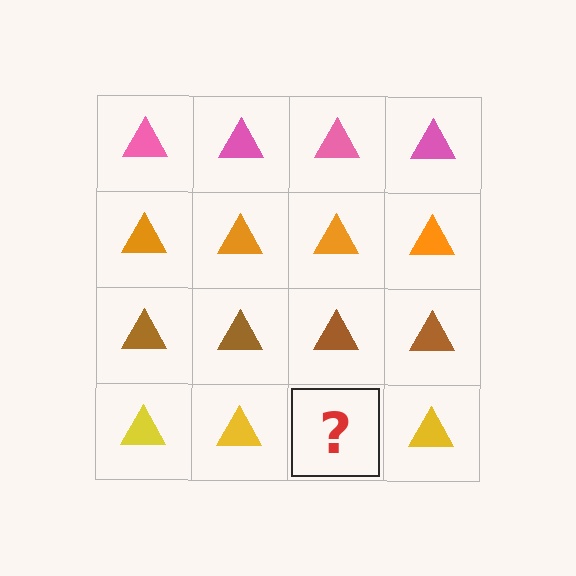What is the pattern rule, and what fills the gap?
The rule is that each row has a consistent color. The gap should be filled with a yellow triangle.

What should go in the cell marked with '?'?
The missing cell should contain a yellow triangle.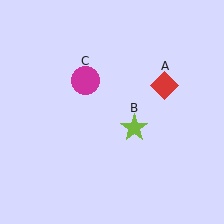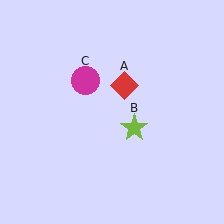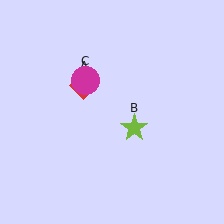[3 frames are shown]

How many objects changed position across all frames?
1 object changed position: red diamond (object A).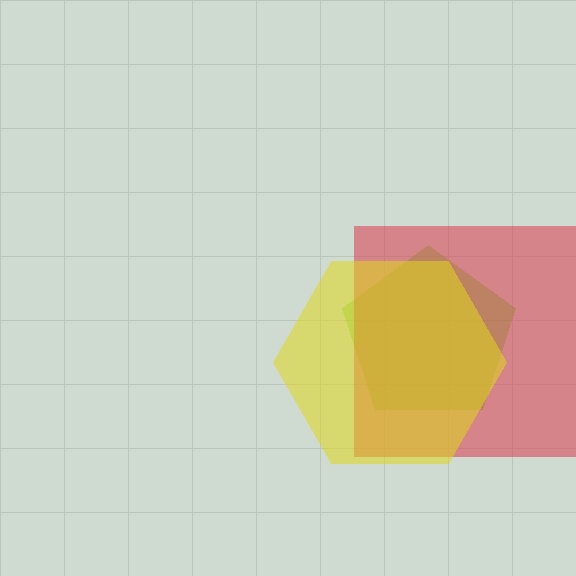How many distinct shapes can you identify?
There are 3 distinct shapes: a lime pentagon, a red square, a yellow hexagon.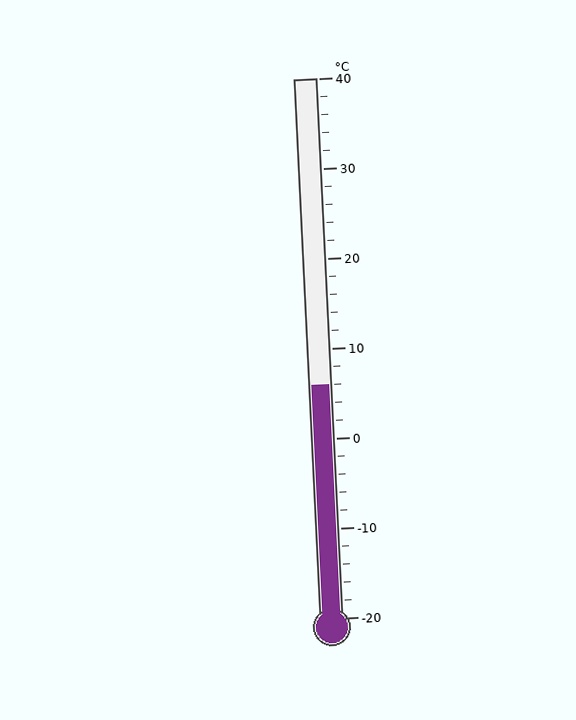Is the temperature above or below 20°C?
The temperature is below 20°C.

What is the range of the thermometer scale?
The thermometer scale ranges from -20°C to 40°C.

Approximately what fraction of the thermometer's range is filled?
The thermometer is filled to approximately 45% of its range.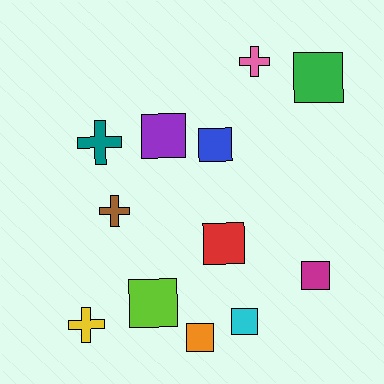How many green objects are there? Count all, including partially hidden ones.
There is 1 green object.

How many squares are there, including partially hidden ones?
There are 8 squares.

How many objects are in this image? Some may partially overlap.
There are 12 objects.